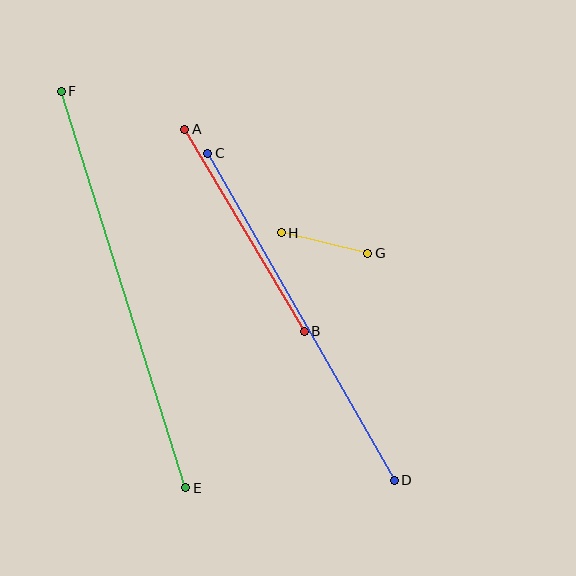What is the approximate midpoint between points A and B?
The midpoint is at approximately (245, 230) pixels.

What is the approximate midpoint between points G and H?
The midpoint is at approximately (325, 243) pixels.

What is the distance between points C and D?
The distance is approximately 376 pixels.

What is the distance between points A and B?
The distance is approximately 234 pixels.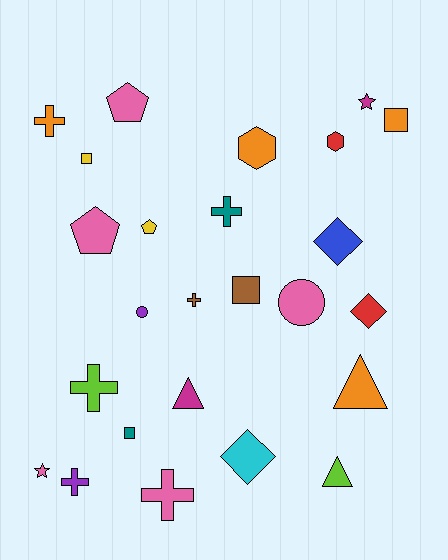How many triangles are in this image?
There are 3 triangles.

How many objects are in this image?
There are 25 objects.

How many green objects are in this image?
There are no green objects.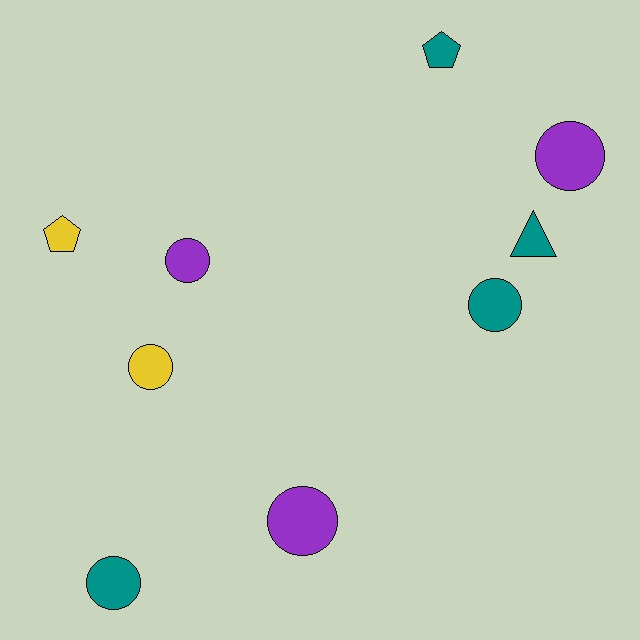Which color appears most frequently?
Teal, with 4 objects.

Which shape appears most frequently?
Circle, with 6 objects.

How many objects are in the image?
There are 9 objects.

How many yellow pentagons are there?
There is 1 yellow pentagon.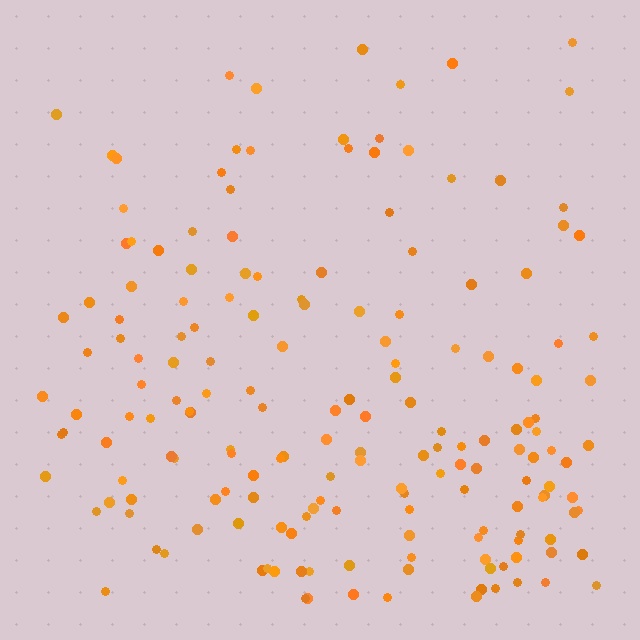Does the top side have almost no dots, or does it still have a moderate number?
Still a moderate number, just noticeably fewer than the bottom.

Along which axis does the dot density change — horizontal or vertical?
Vertical.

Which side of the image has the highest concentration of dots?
The bottom.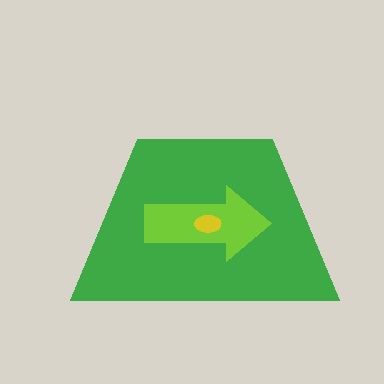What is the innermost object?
The yellow ellipse.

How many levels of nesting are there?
3.